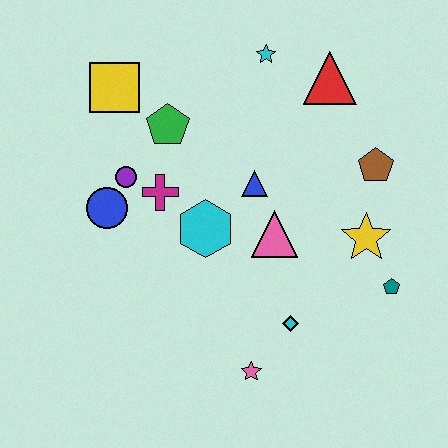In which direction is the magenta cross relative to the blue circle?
The magenta cross is to the right of the blue circle.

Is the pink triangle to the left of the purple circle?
No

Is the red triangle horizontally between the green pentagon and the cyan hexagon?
No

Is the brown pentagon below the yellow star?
No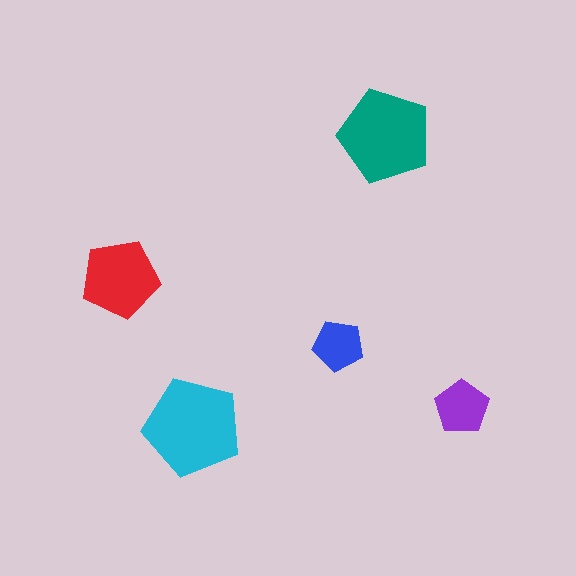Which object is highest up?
The teal pentagon is topmost.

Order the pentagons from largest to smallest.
the cyan one, the teal one, the red one, the purple one, the blue one.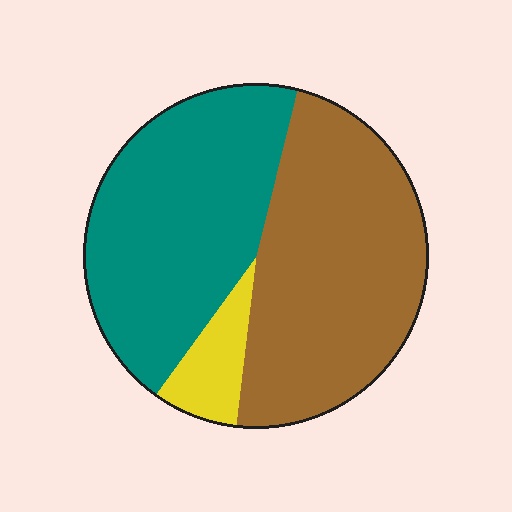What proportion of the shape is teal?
Teal covers 44% of the shape.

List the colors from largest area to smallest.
From largest to smallest: brown, teal, yellow.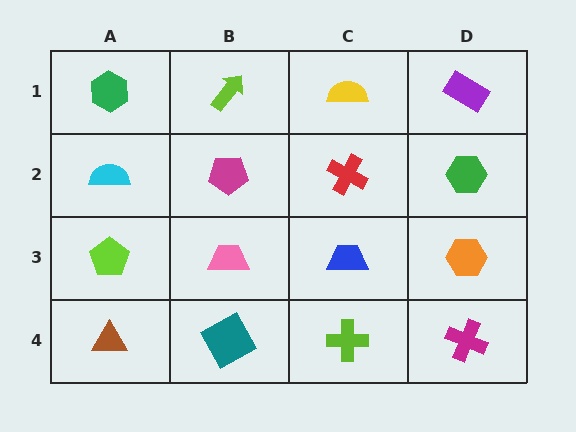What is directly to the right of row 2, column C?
A green hexagon.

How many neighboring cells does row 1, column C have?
3.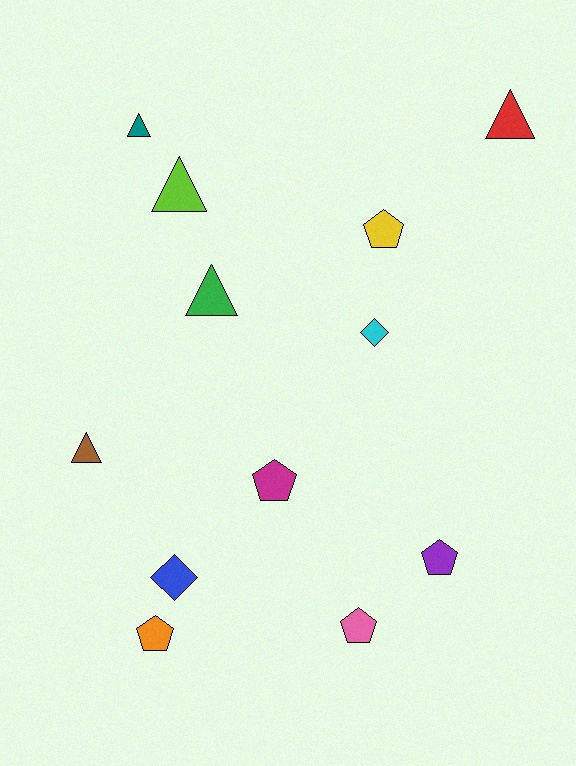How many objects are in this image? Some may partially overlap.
There are 12 objects.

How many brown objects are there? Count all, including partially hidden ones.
There is 1 brown object.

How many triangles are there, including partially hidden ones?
There are 5 triangles.